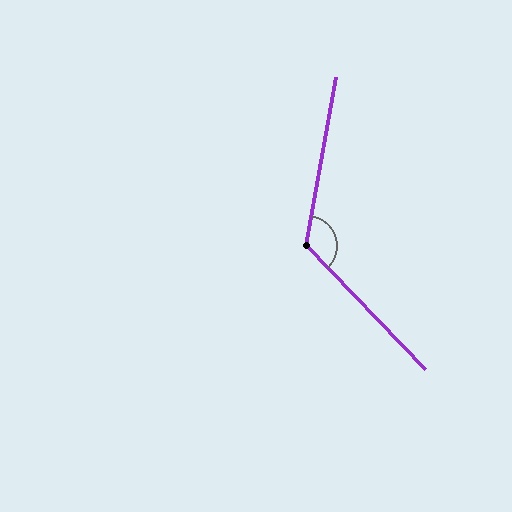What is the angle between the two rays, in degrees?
Approximately 126 degrees.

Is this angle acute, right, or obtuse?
It is obtuse.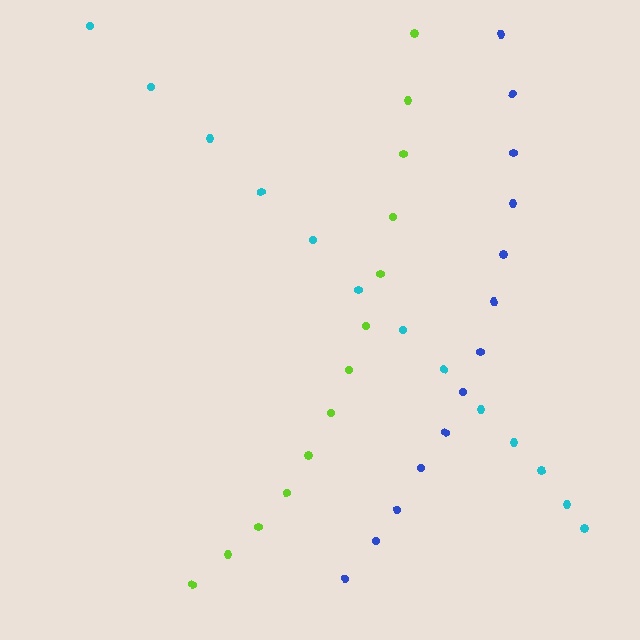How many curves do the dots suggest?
There are 3 distinct paths.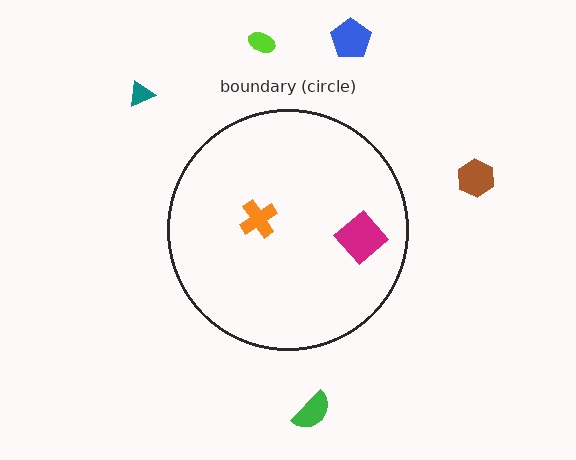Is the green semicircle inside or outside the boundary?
Outside.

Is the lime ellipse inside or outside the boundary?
Outside.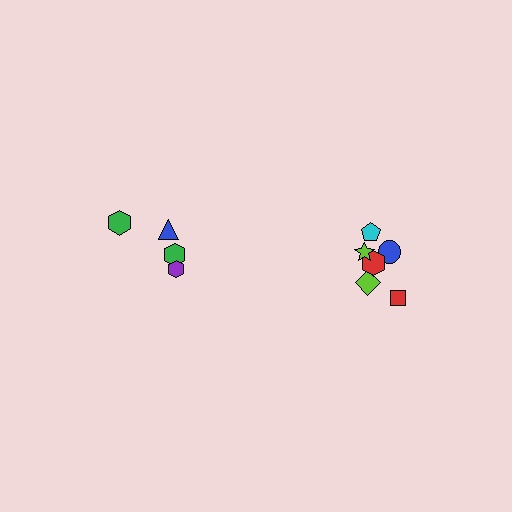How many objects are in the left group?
There are 4 objects.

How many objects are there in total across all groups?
There are 10 objects.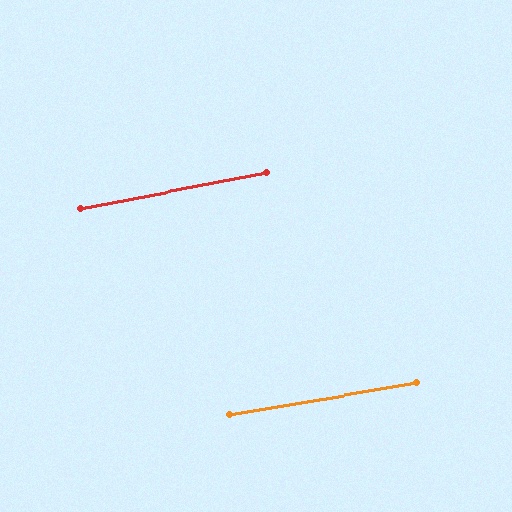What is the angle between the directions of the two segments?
Approximately 1 degree.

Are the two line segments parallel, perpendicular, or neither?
Parallel — their directions differ by only 1.5°.